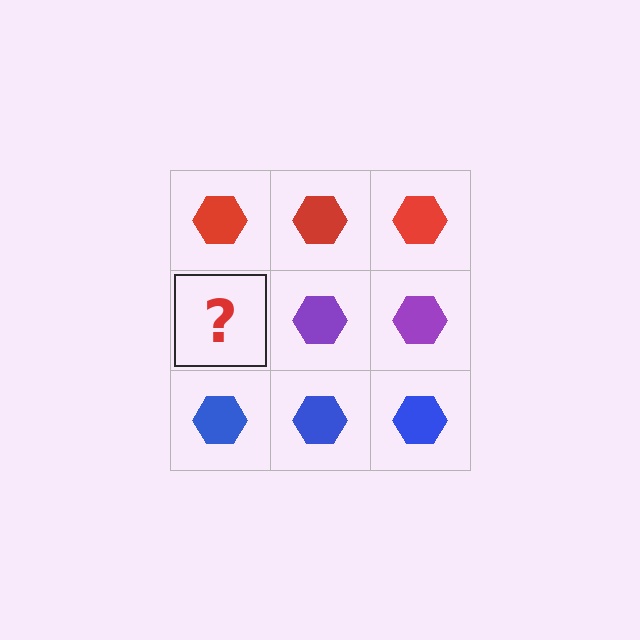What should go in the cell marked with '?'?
The missing cell should contain a purple hexagon.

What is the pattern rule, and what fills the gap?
The rule is that each row has a consistent color. The gap should be filled with a purple hexagon.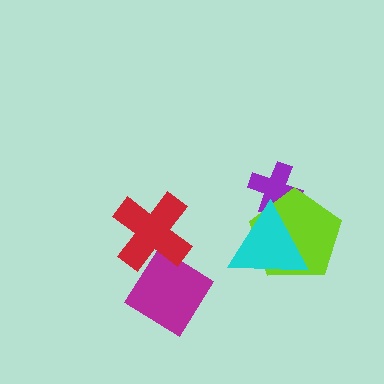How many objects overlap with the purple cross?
2 objects overlap with the purple cross.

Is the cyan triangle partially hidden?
No, no other shape covers it.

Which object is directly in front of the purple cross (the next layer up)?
The lime pentagon is directly in front of the purple cross.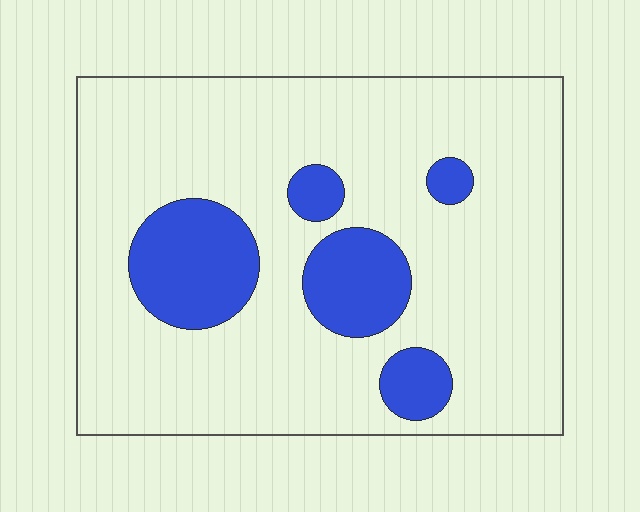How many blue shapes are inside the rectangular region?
5.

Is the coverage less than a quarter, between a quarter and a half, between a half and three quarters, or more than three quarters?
Less than a quarter.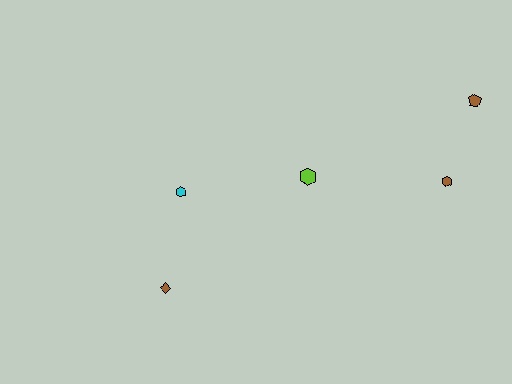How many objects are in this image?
There are 5 objects.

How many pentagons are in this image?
There is 1 pentagon.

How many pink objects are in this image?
There are no pink objects.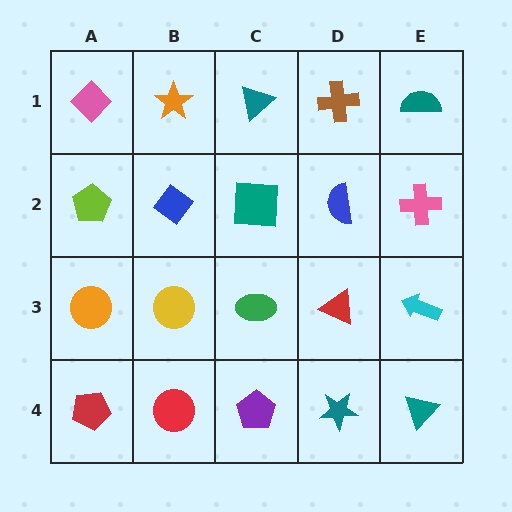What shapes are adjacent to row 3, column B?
A blue diamond (row 2, column B), a red circle (row 4, column B), an orange circle (row 3, column A), a green ellipse (row 3, column C).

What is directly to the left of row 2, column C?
A blue diamond.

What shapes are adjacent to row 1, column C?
A teal square (row 2, column C), an orange star (row 1, column B), a brown cross (row 1, column D).